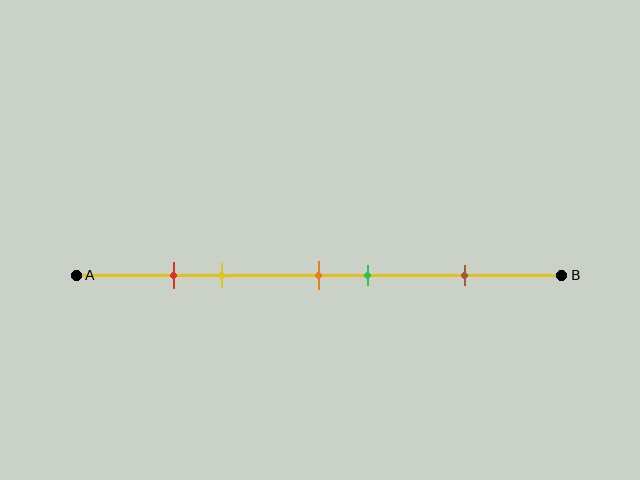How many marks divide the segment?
There are 5 marks dividing the segment.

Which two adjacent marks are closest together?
The red and yellow marks are the closest adjacent pair.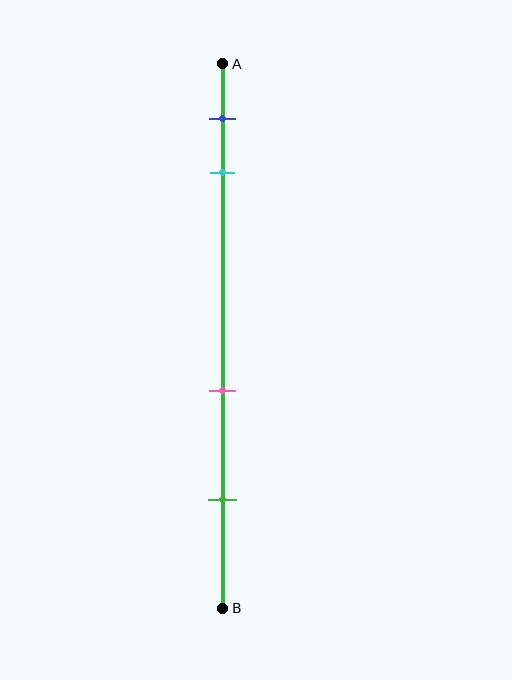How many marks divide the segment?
There are 4 marks dividing the segment.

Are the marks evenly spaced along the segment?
No, the marks are not evenly spaced.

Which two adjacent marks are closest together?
The blue and cyan marks are the closest adjacent pair.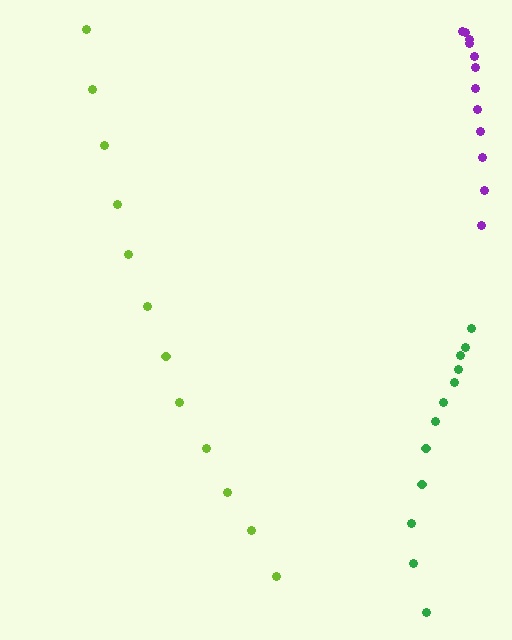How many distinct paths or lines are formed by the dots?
There are 3 distinct paths.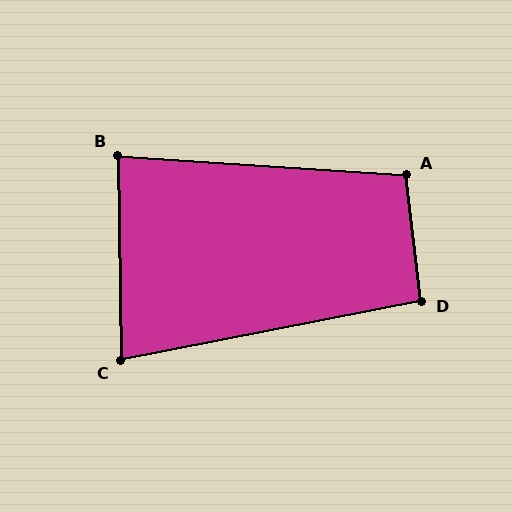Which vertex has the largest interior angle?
A, at approximately 100 degrees.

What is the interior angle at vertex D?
Approximately 95 degrees (approximately right).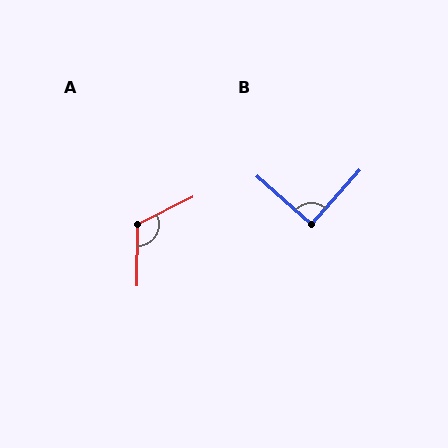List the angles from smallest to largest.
B (90°), A (116°).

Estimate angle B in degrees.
Approximately 90 degrees.